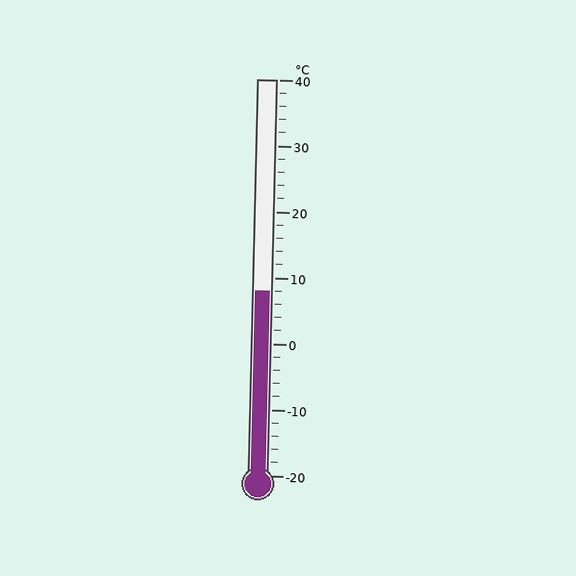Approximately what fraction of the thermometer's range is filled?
The thermometer is filled to approximately 45% of its range.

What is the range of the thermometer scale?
The thermometer scale ranges from -20°C to 40°C.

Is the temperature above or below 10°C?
The temperature is below 10°C.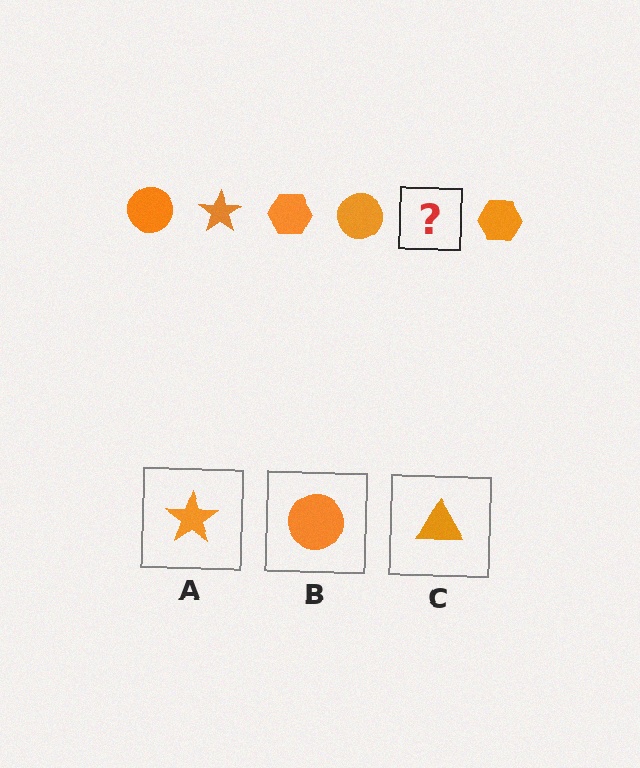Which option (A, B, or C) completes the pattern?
A.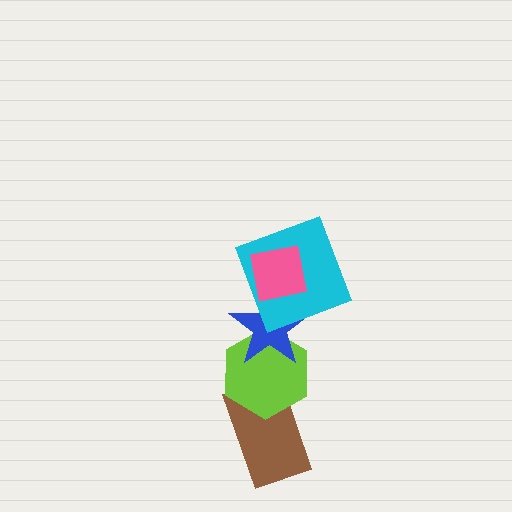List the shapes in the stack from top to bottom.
From top to bottom: the pink square, the cyan square, the blue star, the lime hexagon, the brown rectangle.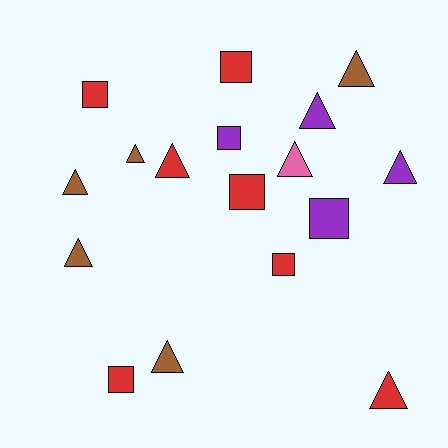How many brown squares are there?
There are no brown squares.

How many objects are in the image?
There are 17 objects.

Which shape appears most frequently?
Triangle, with 10 objects.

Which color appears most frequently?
Red, with 7 objects.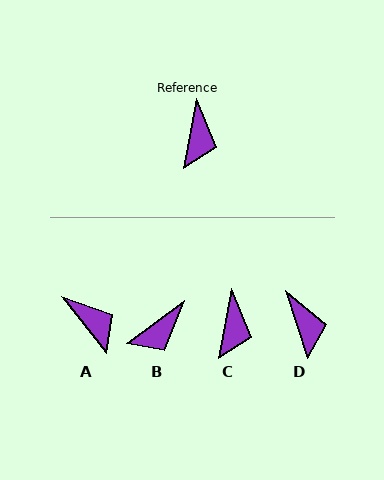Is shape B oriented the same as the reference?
No, it is off by about 43 degrees.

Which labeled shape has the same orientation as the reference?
C.